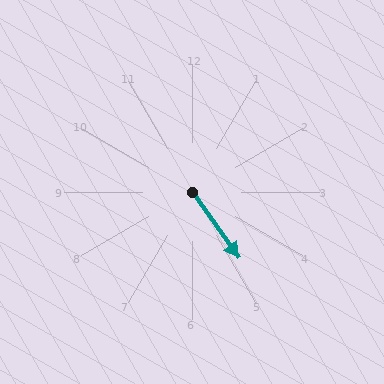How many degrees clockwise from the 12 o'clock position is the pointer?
Approximately 145 degrees.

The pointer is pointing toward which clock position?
Roughly 5 o'clock.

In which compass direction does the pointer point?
Southeast.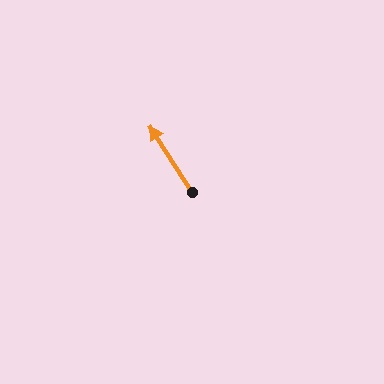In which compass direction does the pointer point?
Northwest.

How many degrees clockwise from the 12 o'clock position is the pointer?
Approximately 327 degrees.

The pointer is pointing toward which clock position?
Roughly 11 o'clock.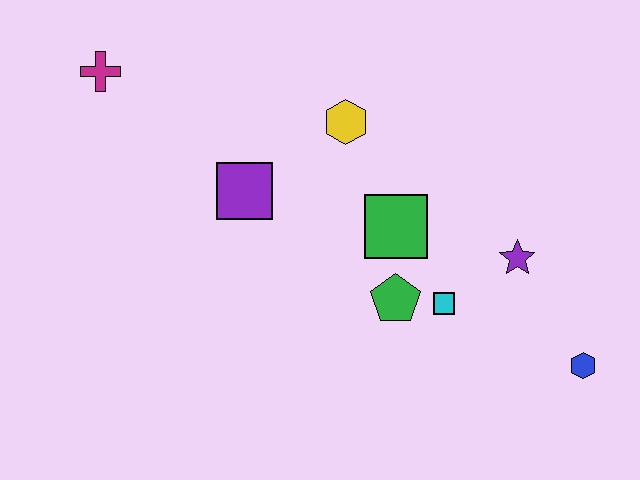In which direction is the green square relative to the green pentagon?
The green square is above the green pentagon.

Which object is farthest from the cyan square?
The magenta cross is farthest from the cyan square.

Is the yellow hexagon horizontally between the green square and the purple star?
No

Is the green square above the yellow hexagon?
No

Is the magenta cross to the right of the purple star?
No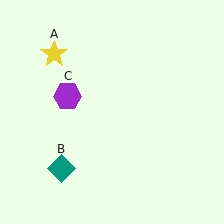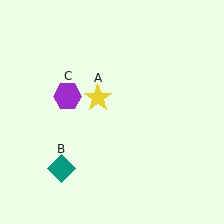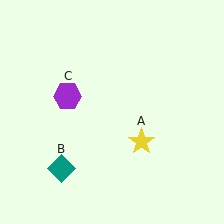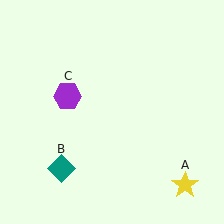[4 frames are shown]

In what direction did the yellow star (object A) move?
The yellow star (object A) moved down and to the right.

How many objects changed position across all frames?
1 object changed position: yellow star (object A).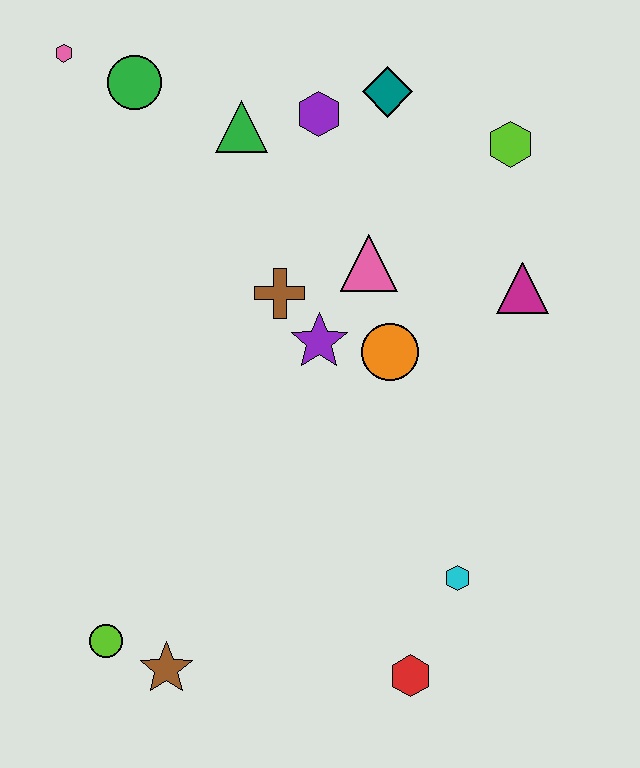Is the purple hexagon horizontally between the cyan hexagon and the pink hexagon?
Yes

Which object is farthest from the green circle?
The red hexagon is farthest from the green circle.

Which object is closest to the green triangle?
The purple hexagon is closest to the green triangle.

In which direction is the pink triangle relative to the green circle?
The pink triangle is to the right of the green circle.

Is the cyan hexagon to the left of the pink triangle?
No